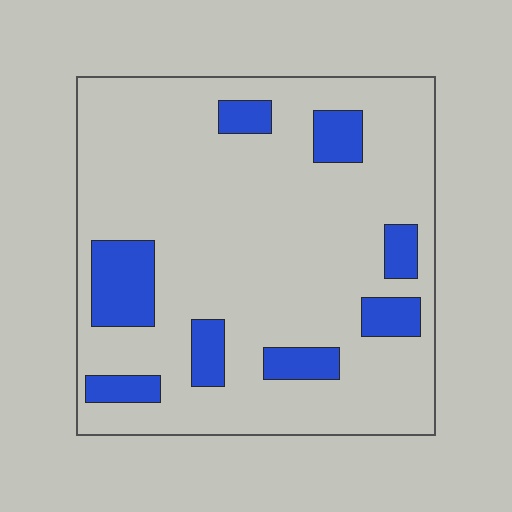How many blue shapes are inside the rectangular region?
8.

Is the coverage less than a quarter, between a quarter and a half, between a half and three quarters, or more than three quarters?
Less than a quarter.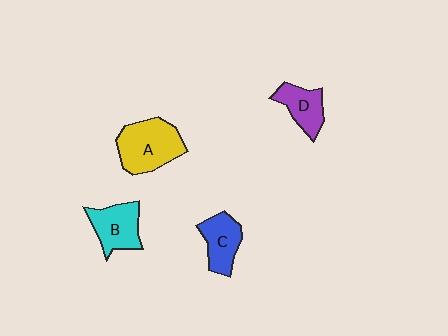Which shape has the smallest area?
Shape D (purple).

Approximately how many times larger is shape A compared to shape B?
Approximately 1.3 times.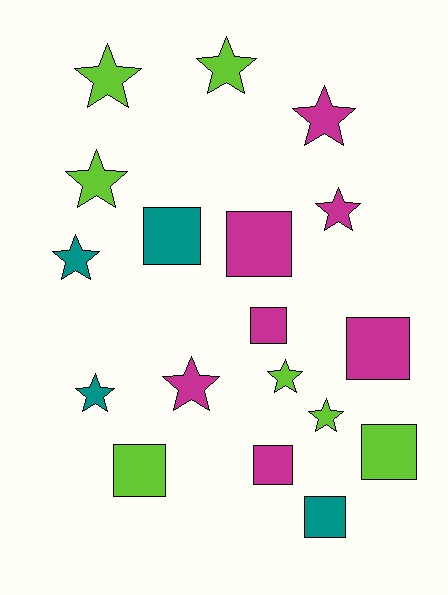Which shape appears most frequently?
Star, with 10 objects.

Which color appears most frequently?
Lime, with 7 objects.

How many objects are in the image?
There are 18 objects.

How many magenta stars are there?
There are 3 magenta stars.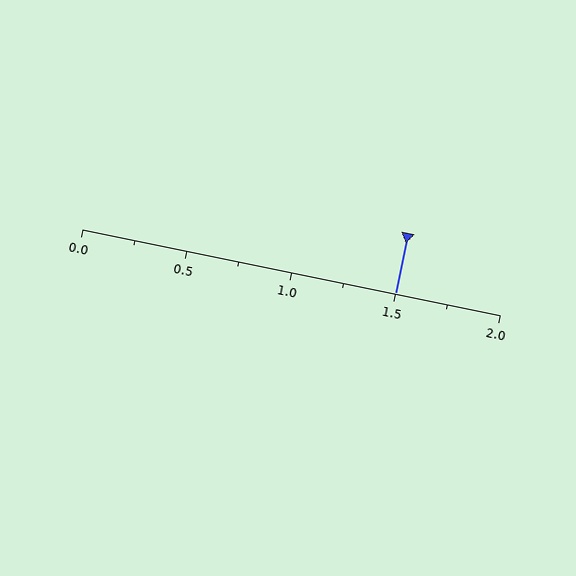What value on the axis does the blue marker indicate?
The marker indicates approximately 1.5.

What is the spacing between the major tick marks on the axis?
The major ticks are spaced 0.5 apart.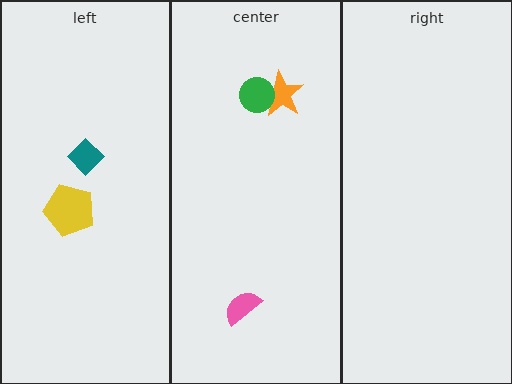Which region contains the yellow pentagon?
The left region.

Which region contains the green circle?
The center region.